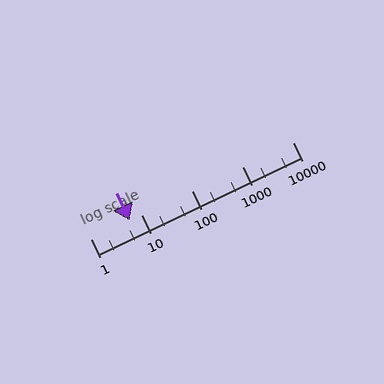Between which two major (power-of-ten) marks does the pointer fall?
The pointer is between 1 and 10.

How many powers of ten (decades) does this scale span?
The scale spans 4 decades, from 1 to 10000.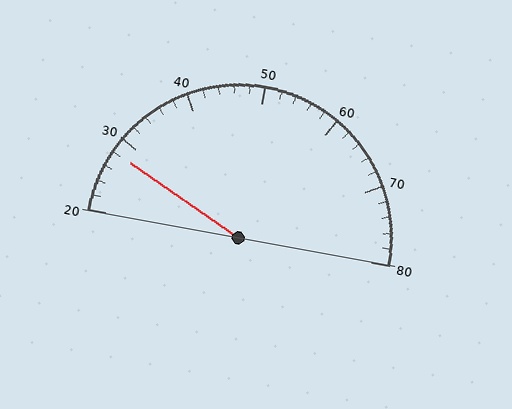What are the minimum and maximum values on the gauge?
The gauge ranges from 20 to 80.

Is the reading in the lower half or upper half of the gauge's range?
The reading is in the lower half of the range (20 to 80).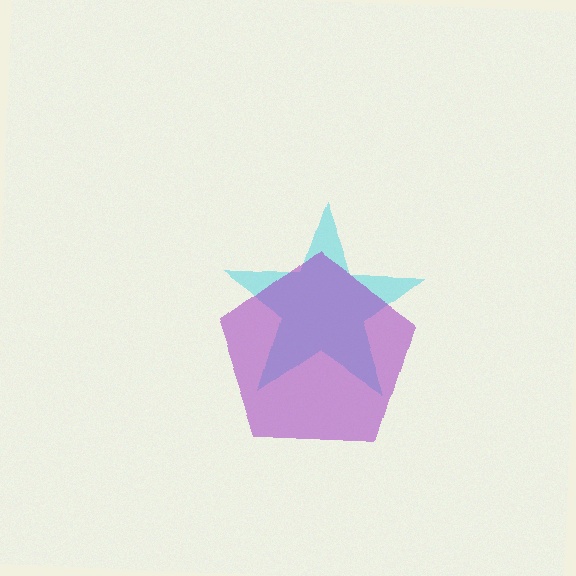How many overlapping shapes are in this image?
There are 2 overlapping shapes in the image.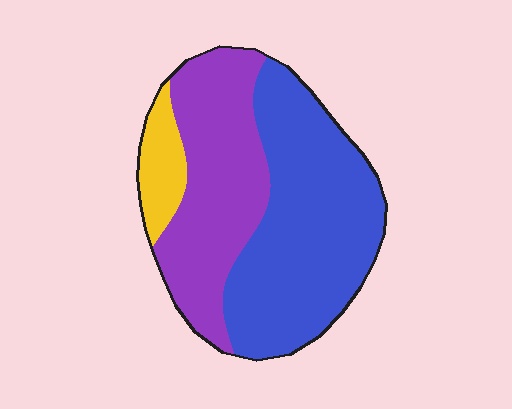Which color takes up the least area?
Yellow, at roughly 10%.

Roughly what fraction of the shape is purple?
Purple takes up about three eighths (3/8) of the shape.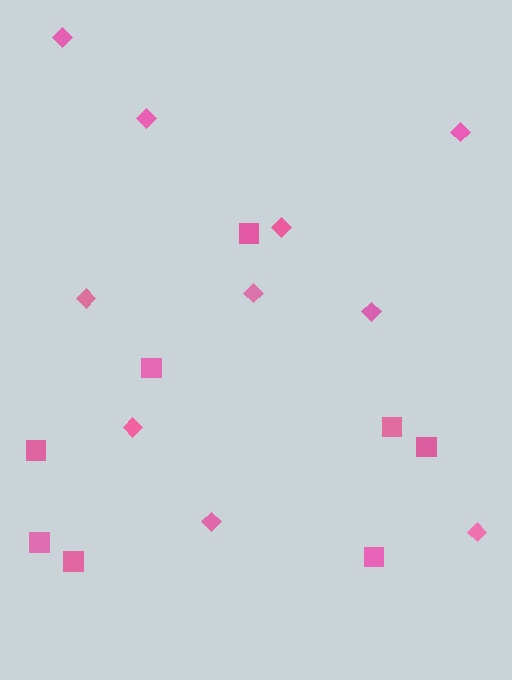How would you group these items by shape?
There are 2 groups: one group of squares (8) and one group of diamonds (10).